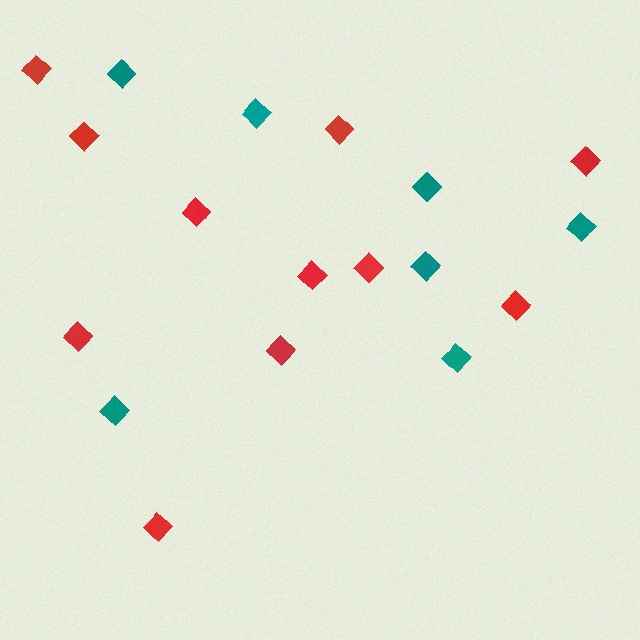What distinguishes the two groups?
There are 2 groups: one group of red diamonds (11) and one group of teal diamonds (7).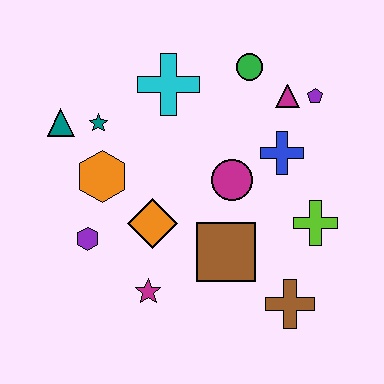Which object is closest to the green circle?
The magenta triangle is closest to the green circle.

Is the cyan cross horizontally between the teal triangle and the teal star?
No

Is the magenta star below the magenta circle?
Yes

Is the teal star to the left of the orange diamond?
Yes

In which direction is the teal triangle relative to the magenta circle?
The teal triangle is to the left of the magenta circle.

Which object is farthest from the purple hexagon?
The purple pentagon is farthest from the purple hexagon.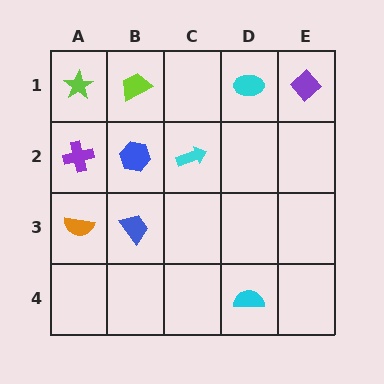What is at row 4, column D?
A cyan semicircle.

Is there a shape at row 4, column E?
No, that cell is empty.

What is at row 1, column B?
A lime trapezoid.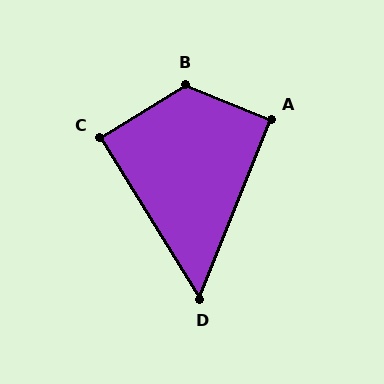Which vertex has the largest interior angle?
B, at approximately 126 degrees.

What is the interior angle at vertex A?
Approximately 91 degrees (approximately right).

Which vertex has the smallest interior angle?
D, at approximately 54 degrees.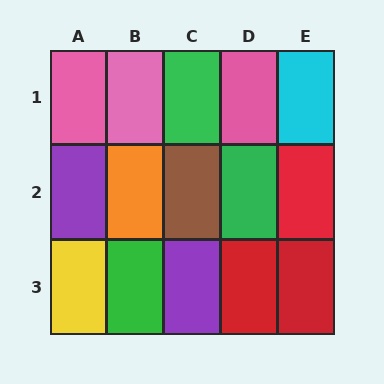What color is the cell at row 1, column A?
Pink.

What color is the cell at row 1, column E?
Cyan.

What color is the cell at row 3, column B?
Green.